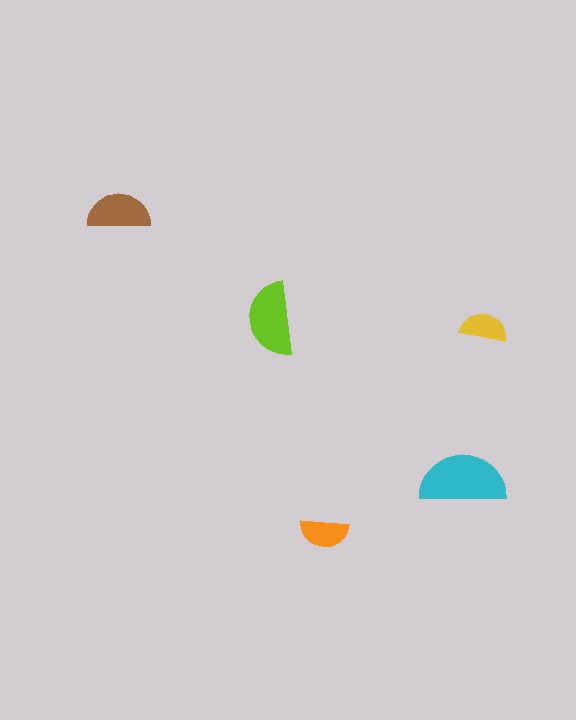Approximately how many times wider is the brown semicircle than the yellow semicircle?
About 1.5 times wider.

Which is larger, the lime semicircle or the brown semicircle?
The lime one.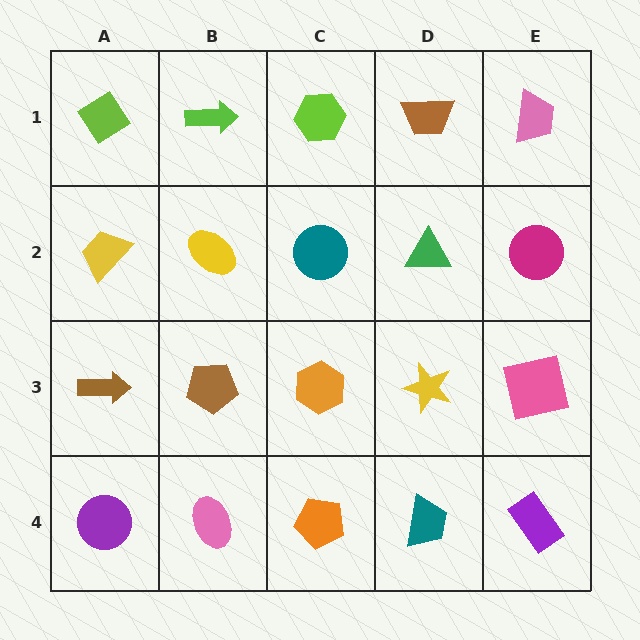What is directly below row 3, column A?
A purple circle.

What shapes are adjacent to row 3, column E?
A magenta circle (row 2, column E), a purple rectangle (row 4, column E), a yellow star (row 3, column D).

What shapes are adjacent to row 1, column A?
A yellow trapezoid (row 2, column A), a lime arrow (row 1, column B).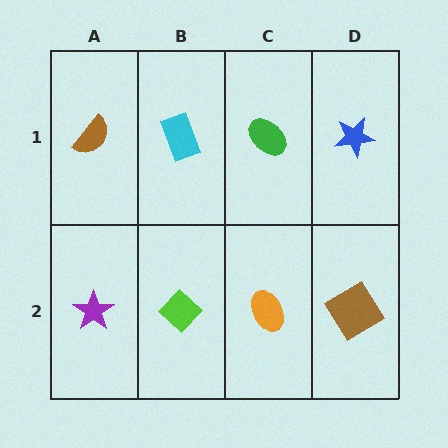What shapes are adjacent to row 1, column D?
A brown diamond (row 2, column D), a green ellipse (row 1, column C).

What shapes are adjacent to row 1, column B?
A lime diamond (row 2, column B), a brown semicircle (row 1, column A), a green ellipse (row 1, column C).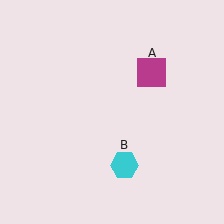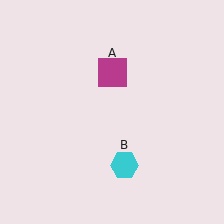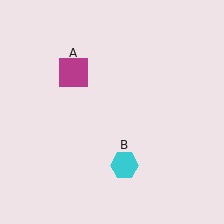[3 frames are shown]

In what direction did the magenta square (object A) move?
The magenta square (object A) moved left.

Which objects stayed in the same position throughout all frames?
Cyan hexagon (object B) remained stationary.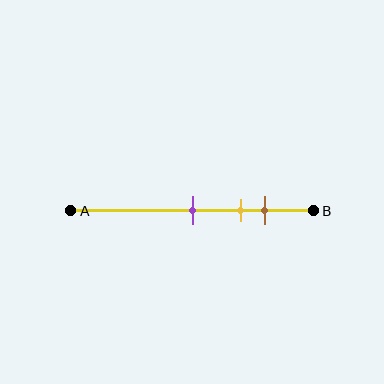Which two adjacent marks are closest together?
The yellow and brown marks are the closest adjacent pair.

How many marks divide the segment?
There are 3 marks dividing the segment.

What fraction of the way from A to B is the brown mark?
The brown mark is approximately 80% (0.8) of the way from A to B.